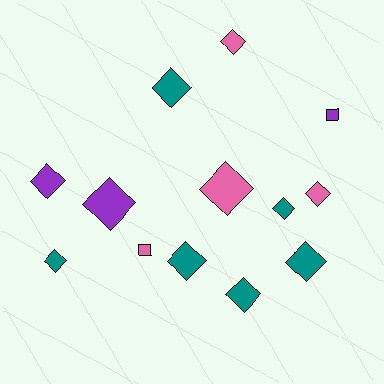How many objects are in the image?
There are 13 objects.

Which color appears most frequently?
Teal, with 6 objects.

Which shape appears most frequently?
Diamond, with 11 objects.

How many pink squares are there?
There is 1 pink square.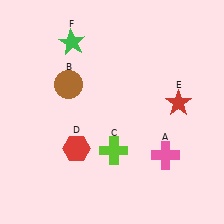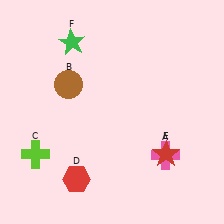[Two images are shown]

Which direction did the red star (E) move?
The red star (E) moved down.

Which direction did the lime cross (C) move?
The lime cross (C) moved left.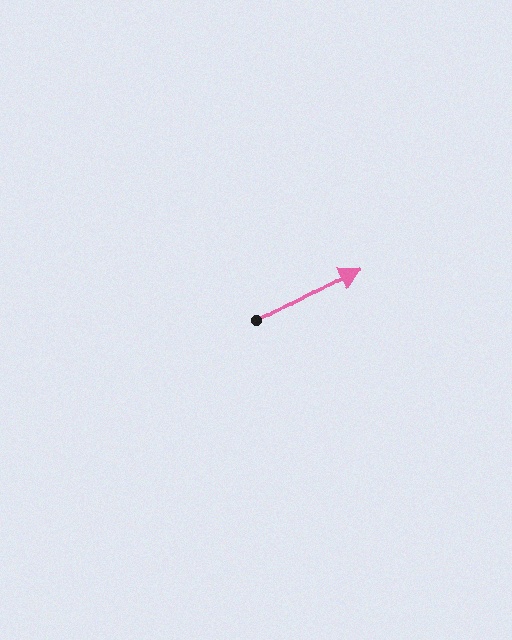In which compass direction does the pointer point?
Northeast.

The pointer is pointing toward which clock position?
Roughly 2 o'clock.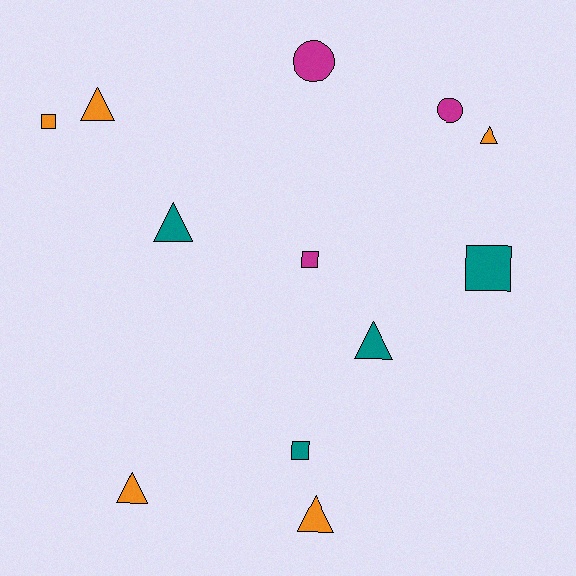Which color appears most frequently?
Orange, with 5 objects.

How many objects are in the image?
There are 12 objects.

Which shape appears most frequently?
Triangle, with 6 objects.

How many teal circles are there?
There are no teal circles.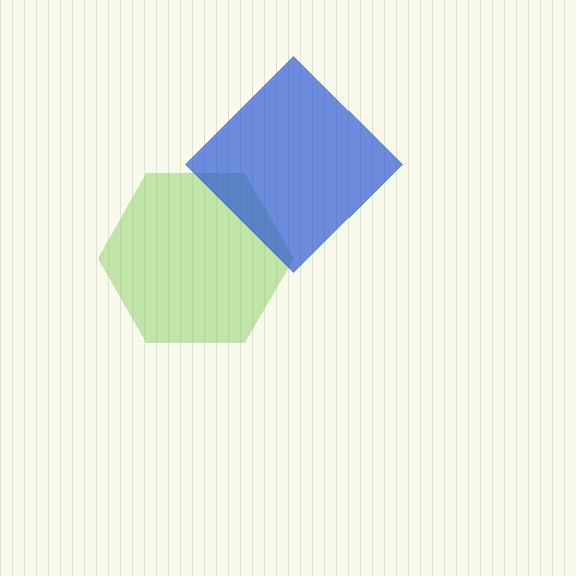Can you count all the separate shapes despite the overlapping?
Yes, there are 2 separate shapes.